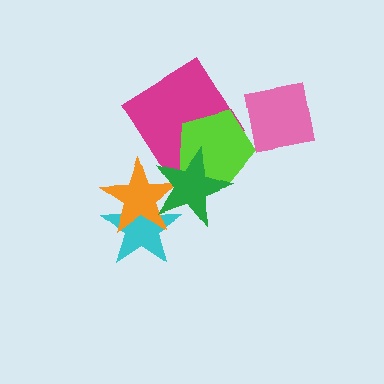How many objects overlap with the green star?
4 objects overlap with the green star.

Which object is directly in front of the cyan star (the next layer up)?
The orange star is directly in front of the cyan star.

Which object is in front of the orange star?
The green star is in front of the orange star.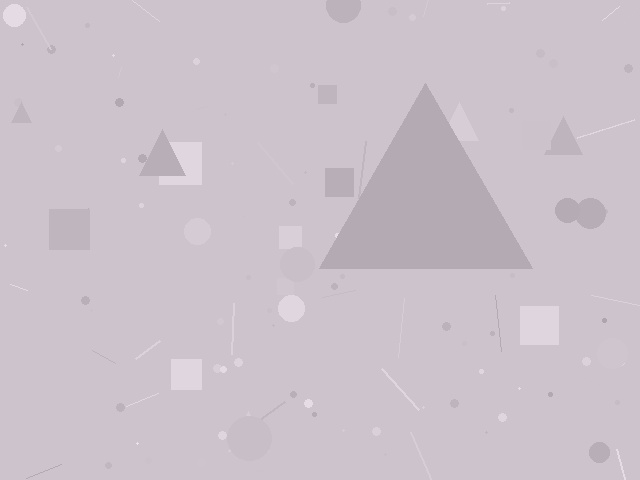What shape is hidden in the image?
A triangle is hidden in the image.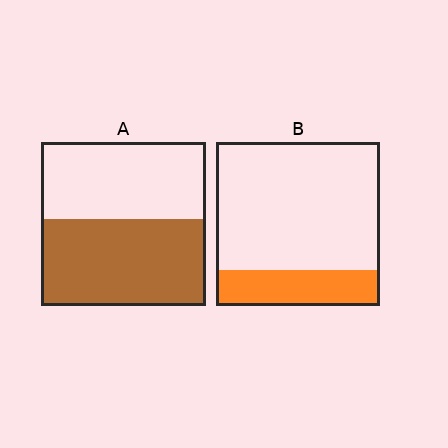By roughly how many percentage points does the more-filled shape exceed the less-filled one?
By roughly 30 percentage points (A over B).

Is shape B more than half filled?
No.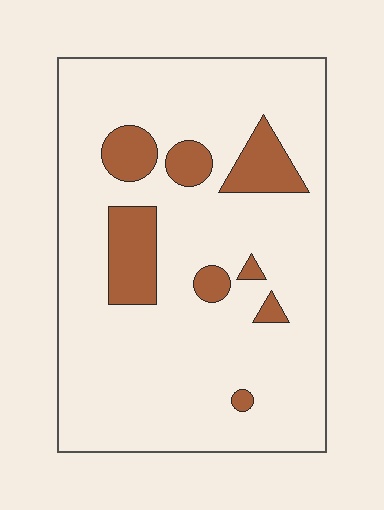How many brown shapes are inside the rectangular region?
8.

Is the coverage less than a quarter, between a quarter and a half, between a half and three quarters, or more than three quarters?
Less than a quarter.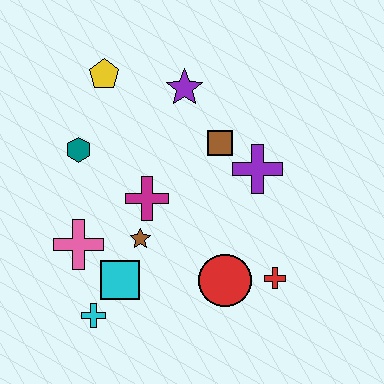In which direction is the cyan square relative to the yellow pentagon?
The cyan square is below the yellow pentagon.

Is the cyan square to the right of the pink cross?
Yes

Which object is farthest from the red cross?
The yellow pentagon is farthest from the red cross.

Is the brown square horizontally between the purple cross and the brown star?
Yes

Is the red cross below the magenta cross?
Yes